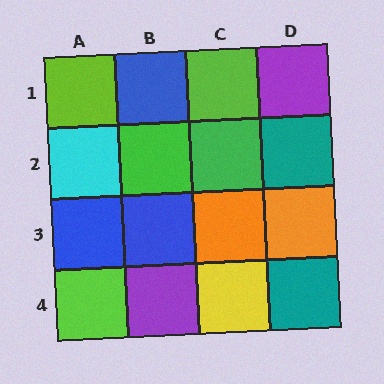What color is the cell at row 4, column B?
Purple.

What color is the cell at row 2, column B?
Green.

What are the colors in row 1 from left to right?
Lime, blue, lime, purple.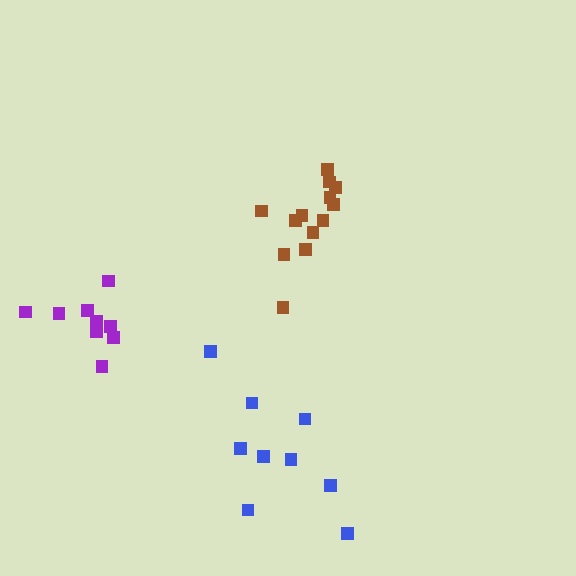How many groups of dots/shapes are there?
There are 3 groups.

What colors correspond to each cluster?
The clusters are colored: purple, blue, brown.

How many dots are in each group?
Group 1: 9 dots, Group 2: 9 dots, Group 3: 13 dots (31 total).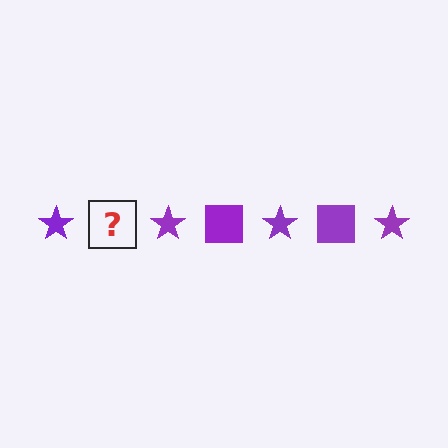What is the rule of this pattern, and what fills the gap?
The rule is that the pattern cycles through star, square shapes in purple. The gap should be filled with a purple square.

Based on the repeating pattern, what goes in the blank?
The blank should be a purple square.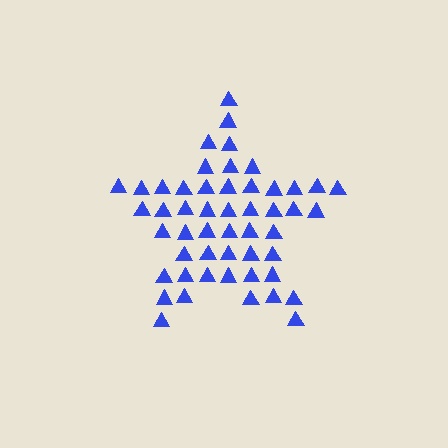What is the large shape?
The large shape is a star.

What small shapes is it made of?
It is made of small triangles.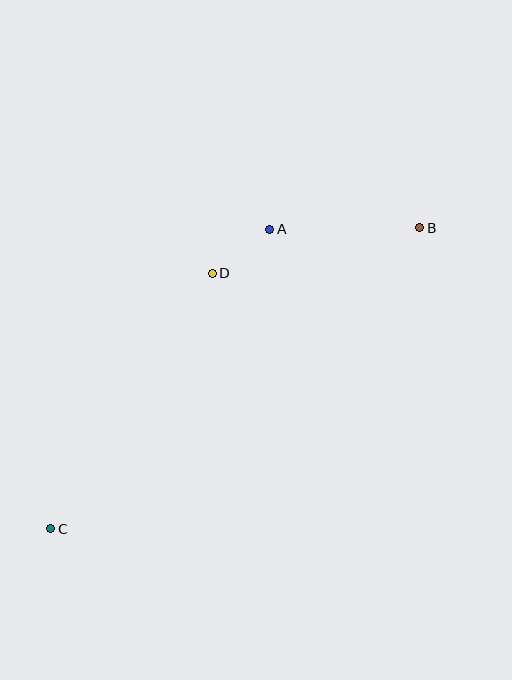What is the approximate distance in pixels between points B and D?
The distance between B and D is approximately 212 pixels.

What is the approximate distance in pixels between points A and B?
The distance between A and B is approximately 150 pixels.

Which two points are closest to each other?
Points A and D are closest to each other.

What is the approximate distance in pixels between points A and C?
The distance between A and C is approximately 371 pixels.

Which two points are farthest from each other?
Points B and C are farthest from each other.